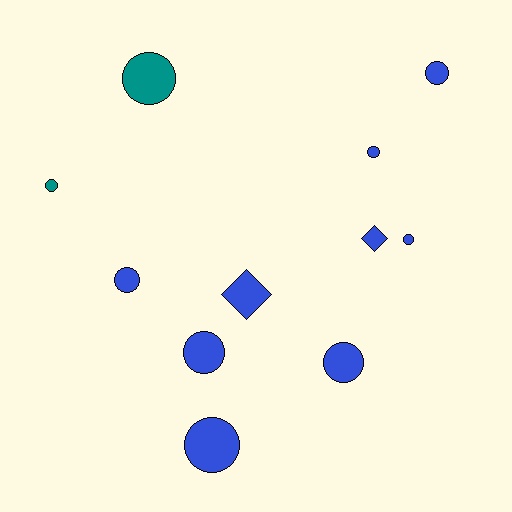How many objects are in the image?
There are 11 objects.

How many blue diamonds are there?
There are 2 blue diamonds.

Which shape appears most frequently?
Circle, with 9 objects.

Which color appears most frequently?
Blue, with 9 objects.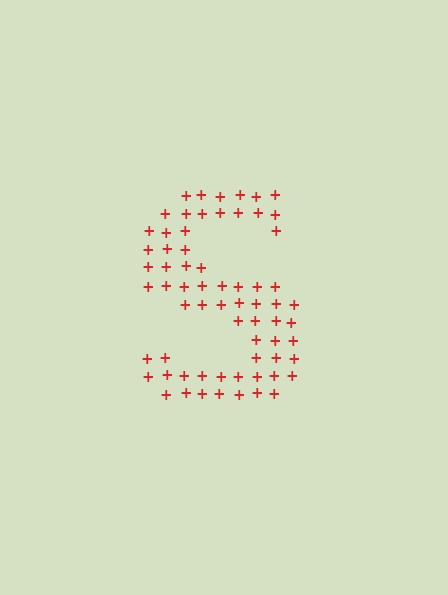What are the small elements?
The small elements are plus signs.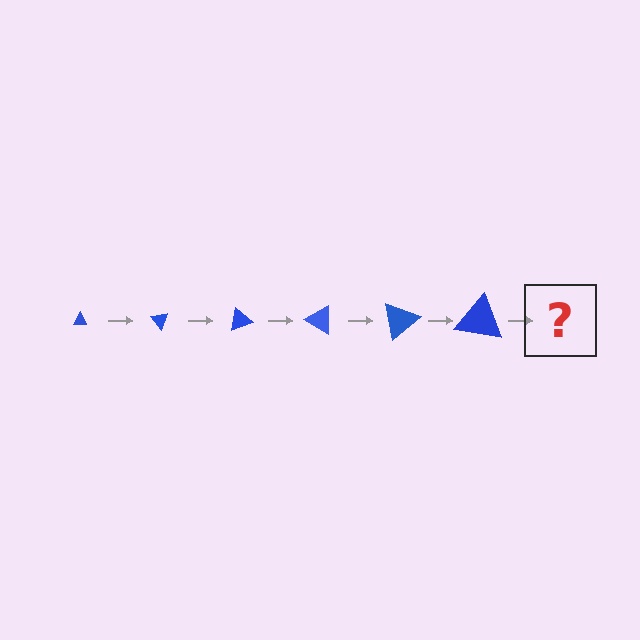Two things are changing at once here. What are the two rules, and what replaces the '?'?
The two rules are that the triangle grows larger each step and it rotates 50 degrees each step. The '?' should be a triangle, larger than the previous one and rotated 300 degrees from the start.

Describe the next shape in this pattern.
It should be a triangle, larger than the previous one and rotated 300 degrees from the start.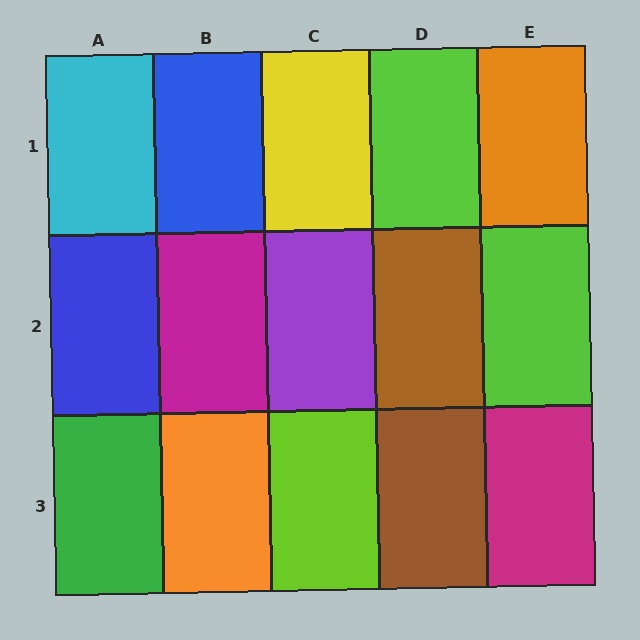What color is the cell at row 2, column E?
Lime.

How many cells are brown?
2 cells are brown.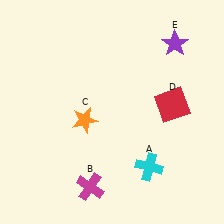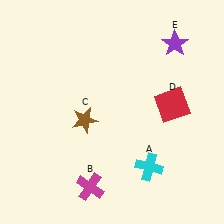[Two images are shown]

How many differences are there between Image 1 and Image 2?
There is 1 difference between the two images.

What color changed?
The star (C) changed from orange in Image 1 to brown in Image 2.